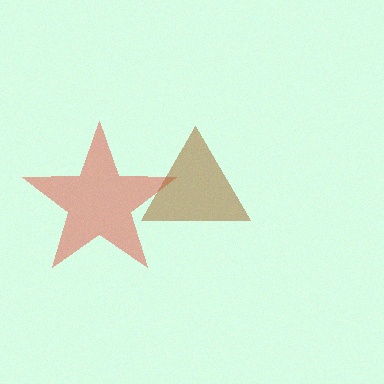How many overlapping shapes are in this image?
There are 2 overlapping shapes in the image.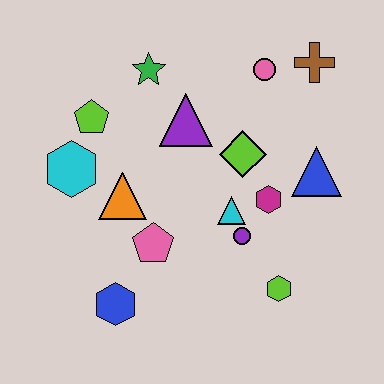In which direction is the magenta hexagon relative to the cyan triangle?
The magenta hexagon is to the right of the cyan triangle.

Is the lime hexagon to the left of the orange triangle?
No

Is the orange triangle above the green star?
No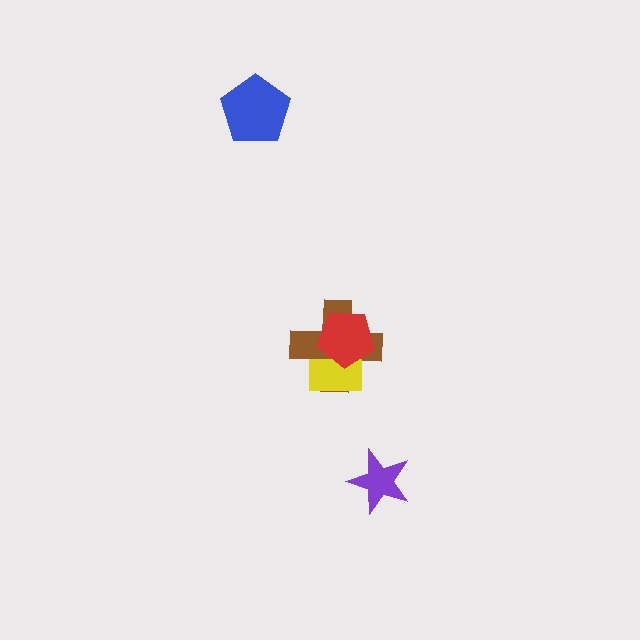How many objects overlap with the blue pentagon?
0 objects overlap with the blue pentagon.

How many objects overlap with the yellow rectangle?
2 objects overlap with the yellow rectangle.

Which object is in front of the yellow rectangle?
The red pentagon is in front of the yellow rectangle.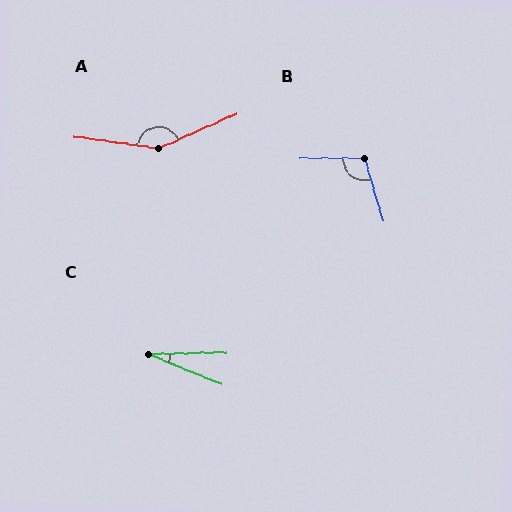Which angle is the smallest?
C, at approximately 24 degrees.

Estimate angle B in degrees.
Approximately 106 degrees.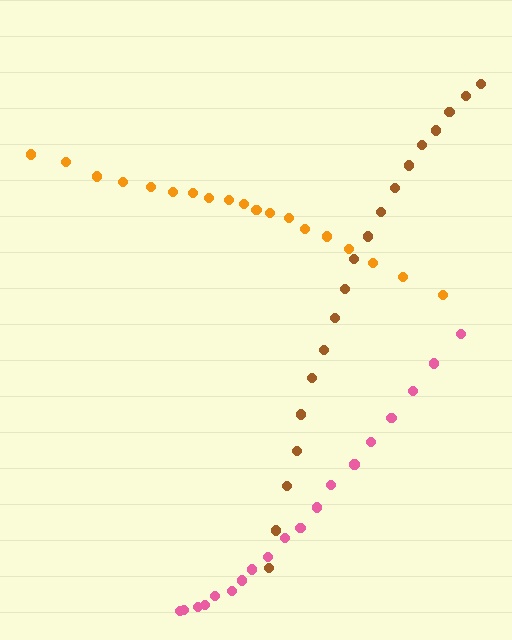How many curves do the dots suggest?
There are 3 distinct paths.